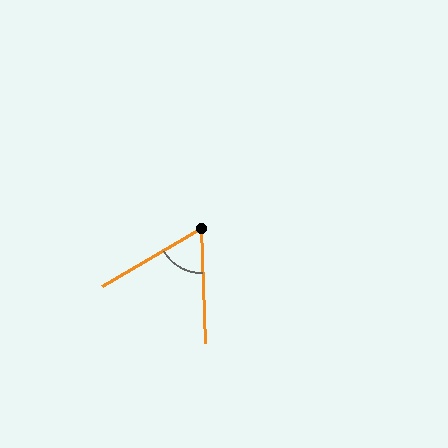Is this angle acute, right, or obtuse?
It is acute.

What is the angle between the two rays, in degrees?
Approximately 62 degrees.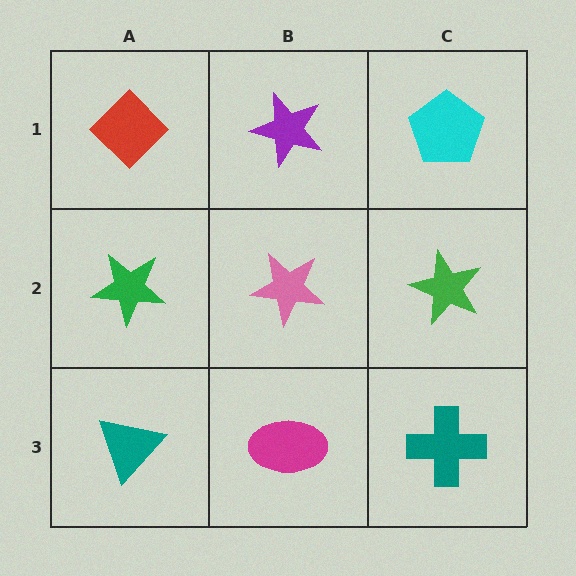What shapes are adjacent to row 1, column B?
A pink star (row 2, column B), a red diamond (row 1, column A), a cyan pentagon (row 1, column C).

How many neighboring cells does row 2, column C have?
3.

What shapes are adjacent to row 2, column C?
A cyan pentagon (row 1, column C), a teal cross (row 3, column C), a pink star (row 2, column B).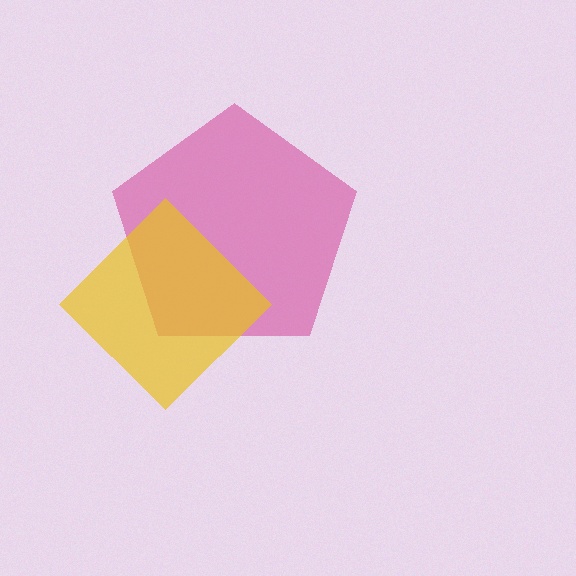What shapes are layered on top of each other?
The layered shapes are: a magenta pentagon, a yellow diamond.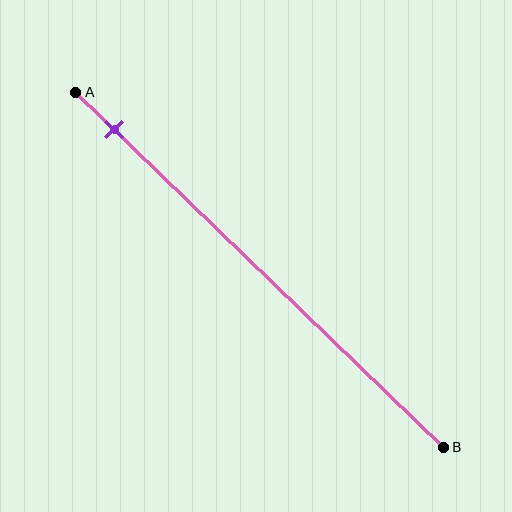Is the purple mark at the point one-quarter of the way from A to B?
No, the mark is at about 10% from A, not at the 25% one-quarter point.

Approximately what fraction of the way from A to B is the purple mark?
The purple mark is approximately 10% of the way from A to B.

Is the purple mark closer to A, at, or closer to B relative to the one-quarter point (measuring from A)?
The purple mark is closer to point A than the one-quarter point of segment AB.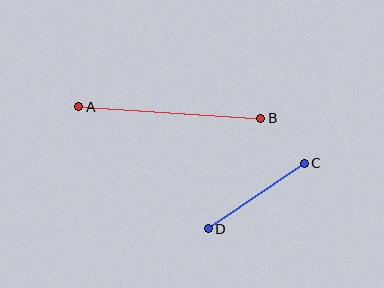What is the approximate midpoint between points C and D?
The midpoint is at approximately (256, 196) pixels.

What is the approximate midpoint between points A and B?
The midpoint is at approximately (170, 112) pixels.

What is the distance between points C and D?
The distance is approximately 116 pixels.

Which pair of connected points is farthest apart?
Points A and B are farthest apart.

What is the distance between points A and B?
The distance is approximately 183 pixels.